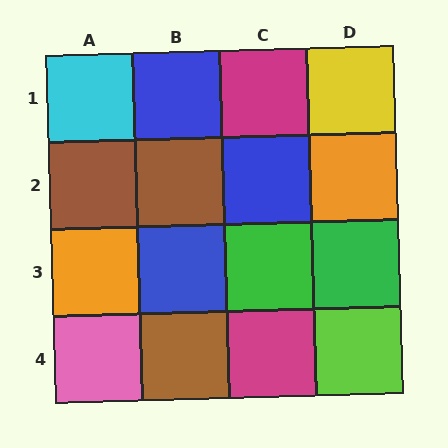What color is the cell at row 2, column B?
Brown.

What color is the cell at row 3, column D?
Green.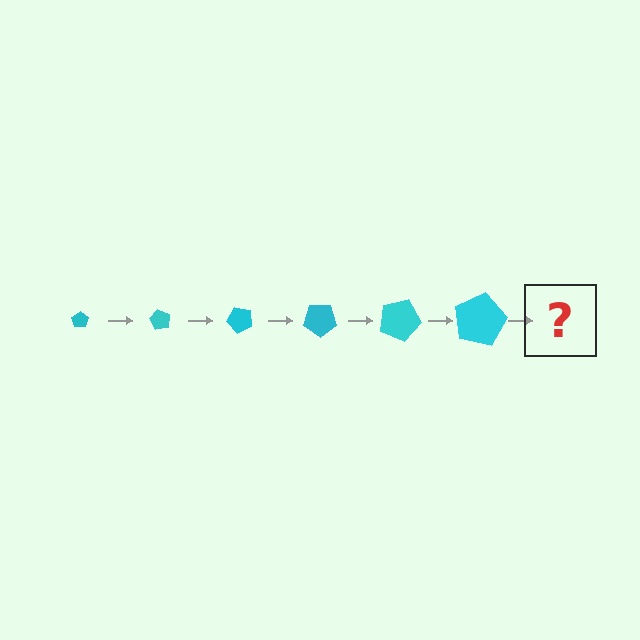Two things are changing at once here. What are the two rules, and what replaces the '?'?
The two rules are that the pentagon grows larger each step and it rotates 60 degrees each step. The '?' should be a pentagon, larger than the previous one and rotated 360 degrees from the start.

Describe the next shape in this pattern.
It should be a pentagon, larger than the previous one and rotated 360 degrees from the start.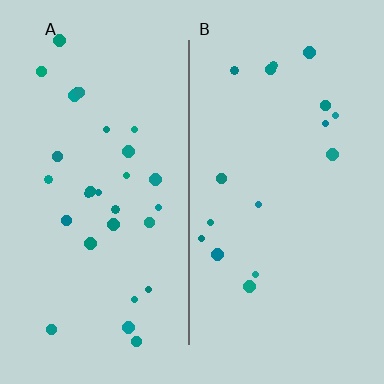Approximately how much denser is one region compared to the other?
Approximately 1.8× — region A over region B.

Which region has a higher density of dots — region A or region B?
A (the left).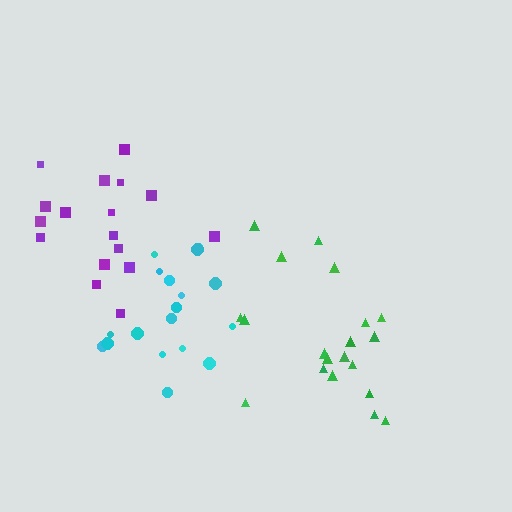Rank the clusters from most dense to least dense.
cyan, green, purple.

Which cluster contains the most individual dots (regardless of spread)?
Green (20).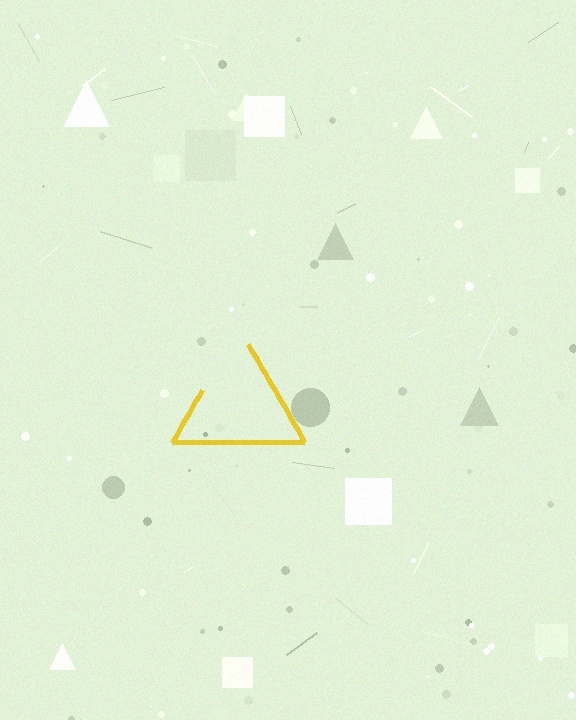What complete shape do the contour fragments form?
The contour fragments form a triangle.